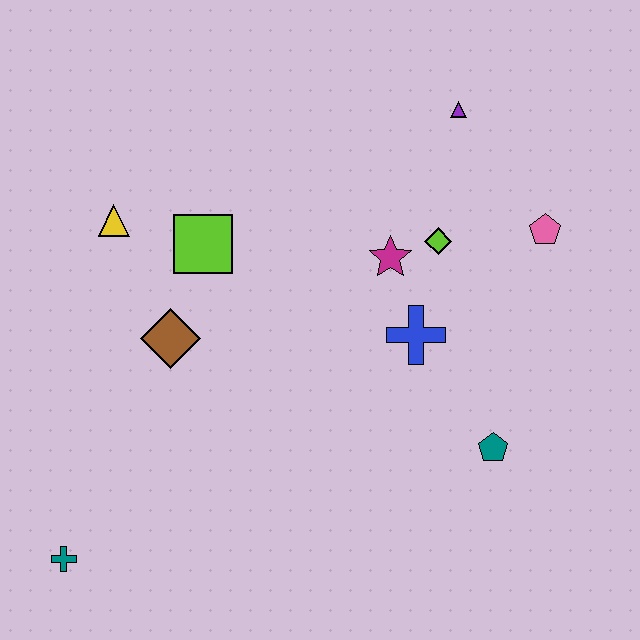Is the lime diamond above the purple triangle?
No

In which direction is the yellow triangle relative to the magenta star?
The yellow triangle is to the left of the magenta star.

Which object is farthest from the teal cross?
The purple triangle is farthest from the teal cross.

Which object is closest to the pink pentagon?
The lime diamond is closest to the pink pentagon.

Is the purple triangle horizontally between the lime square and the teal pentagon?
Yes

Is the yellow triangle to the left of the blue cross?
Yes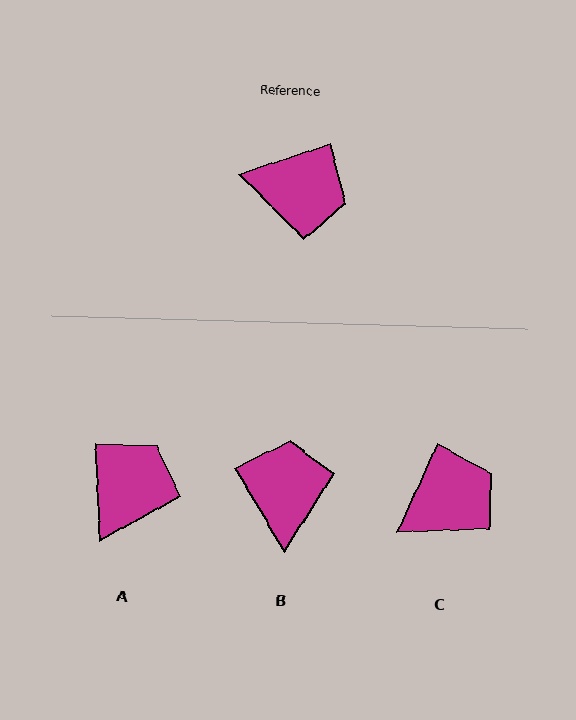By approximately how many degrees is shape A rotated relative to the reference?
Approximately 74 degrees counter-clockwise.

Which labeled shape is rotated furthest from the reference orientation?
B, about 102 degrees away.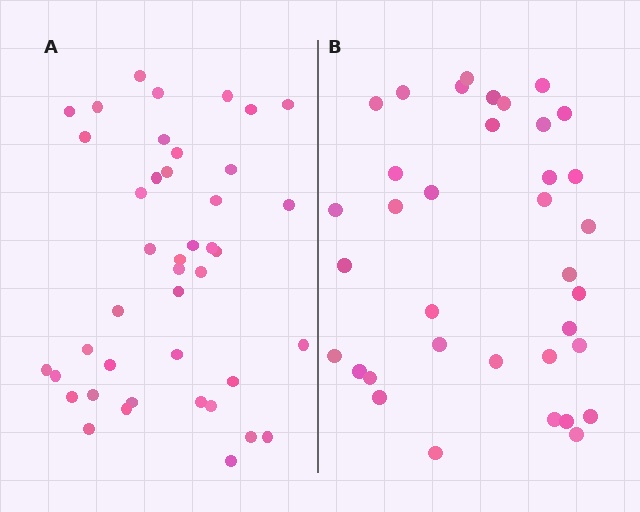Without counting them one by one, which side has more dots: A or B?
Region A (the left region) has more dots.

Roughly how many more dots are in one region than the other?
Region A has about 6 more dots than region B.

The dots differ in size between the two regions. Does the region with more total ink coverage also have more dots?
No. Region B has more total ink coverage because its dots are larger, but region A actually contains more individual dots. Total area can be misleading — the number of items is what matters here.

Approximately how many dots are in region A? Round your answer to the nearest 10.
About 40 dots. (The exact count is 42, which rounds to 40.)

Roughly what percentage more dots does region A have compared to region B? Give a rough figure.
About 15% more.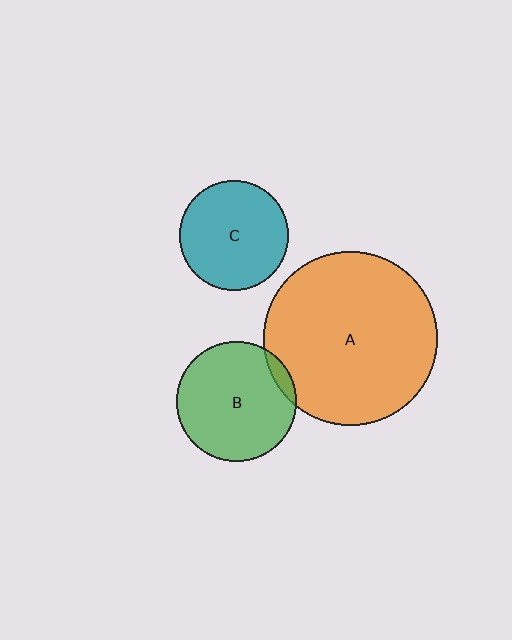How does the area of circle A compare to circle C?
Approximately 2.5 times.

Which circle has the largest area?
Circle A (orange).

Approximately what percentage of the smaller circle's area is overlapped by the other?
Approximately 5%.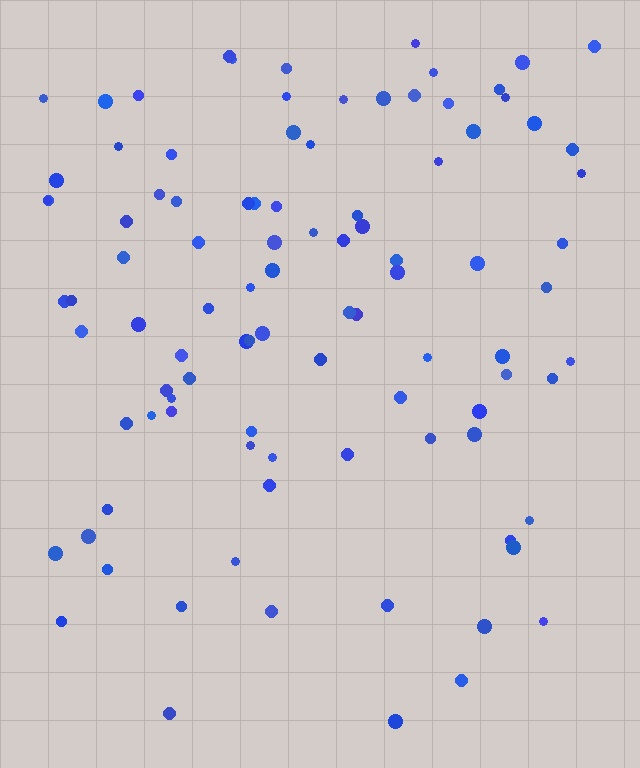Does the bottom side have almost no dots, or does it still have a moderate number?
Still a moderate number, just noticeably fewer than the top.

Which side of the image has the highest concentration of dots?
The top.